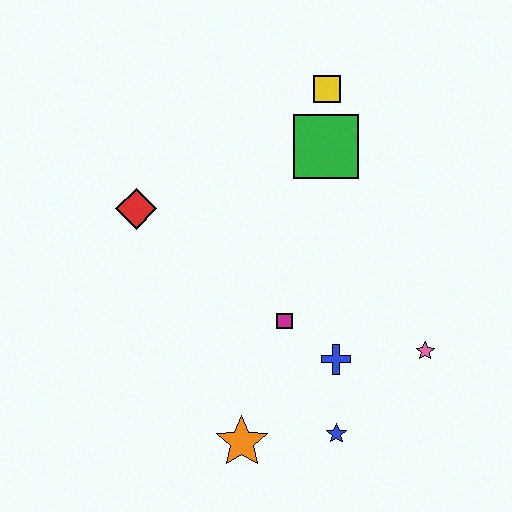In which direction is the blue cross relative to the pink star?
The blue cross is to the left of the pink star.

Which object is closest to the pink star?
The blue cross is closest to the pink star.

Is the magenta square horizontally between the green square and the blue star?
No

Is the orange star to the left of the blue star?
Yes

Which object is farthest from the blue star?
The yellow square is farthest from the blue star.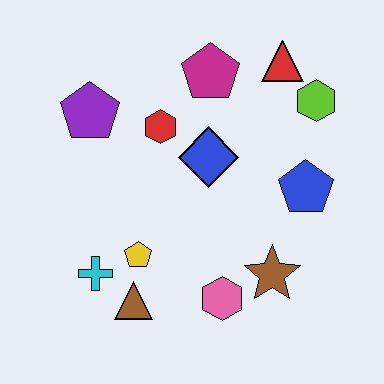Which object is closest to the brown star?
The pink hexagon is closest to the brown star.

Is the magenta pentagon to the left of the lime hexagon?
Yes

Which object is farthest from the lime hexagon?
The cyan cross is farthest from the lime hexagon.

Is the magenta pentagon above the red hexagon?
Yes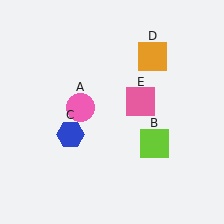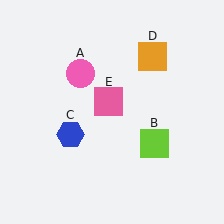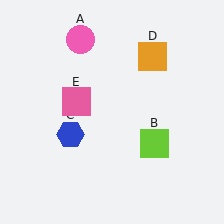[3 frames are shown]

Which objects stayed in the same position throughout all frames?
Lime square (object B) and blue hexagon (object C) and orange square (object D) remained stationary.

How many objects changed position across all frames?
2 objects changed position: pink circle (object A), pink square (object E).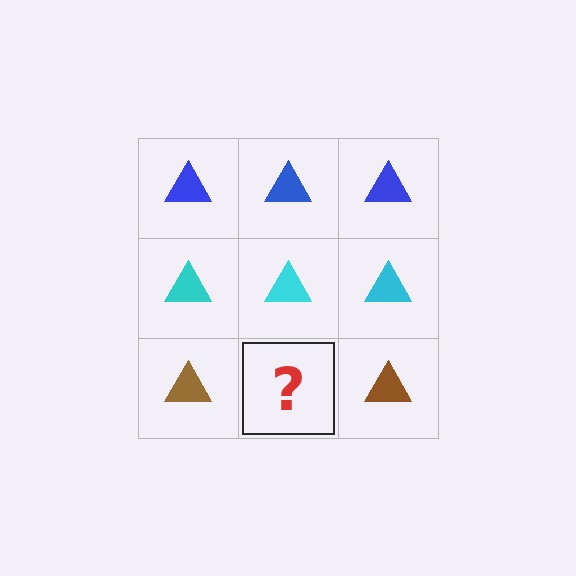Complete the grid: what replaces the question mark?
The question mark should be replaced with a brown triangle.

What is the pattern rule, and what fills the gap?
The rule is that each row has a consistent color. The gap should be filled with a brown triangle.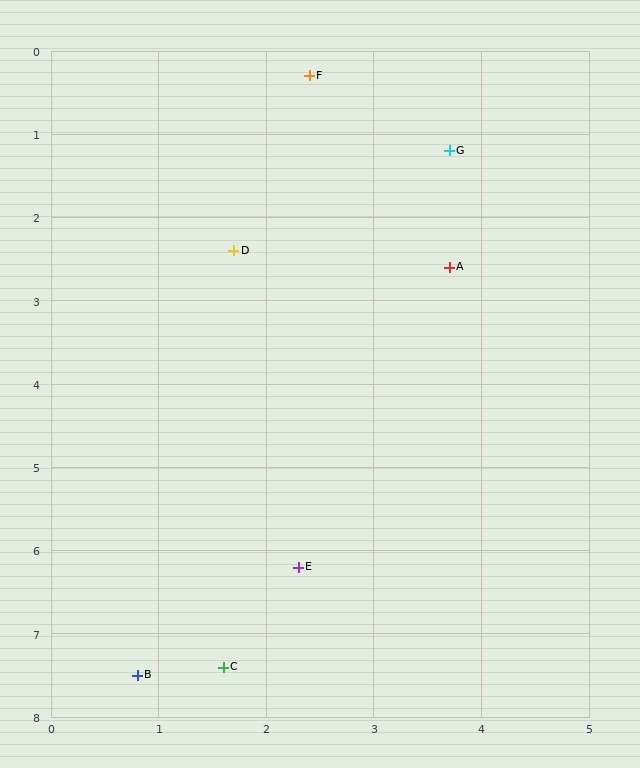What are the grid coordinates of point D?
Point D is at approximately (1.7, 2.4).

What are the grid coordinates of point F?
Point F is at approximately (2.4, 0.3).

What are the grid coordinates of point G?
Point G is at approximately (3.7, 1.2).